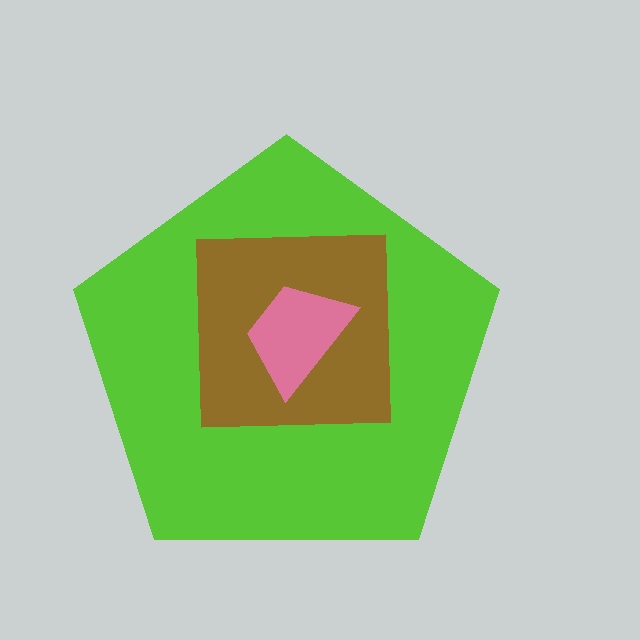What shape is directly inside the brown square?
The pink trapezoid.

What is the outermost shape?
The lime pentagon.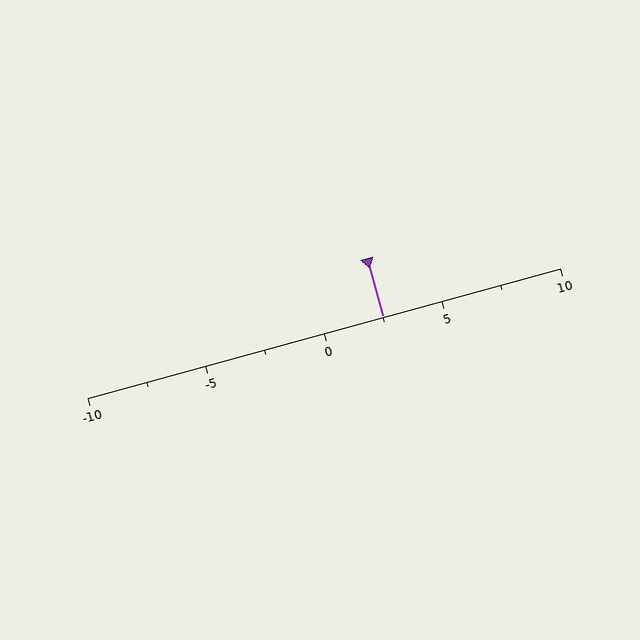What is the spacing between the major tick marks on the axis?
The major ticks are spaced 5 apart.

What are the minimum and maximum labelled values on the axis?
The axis runs from -10 to 10.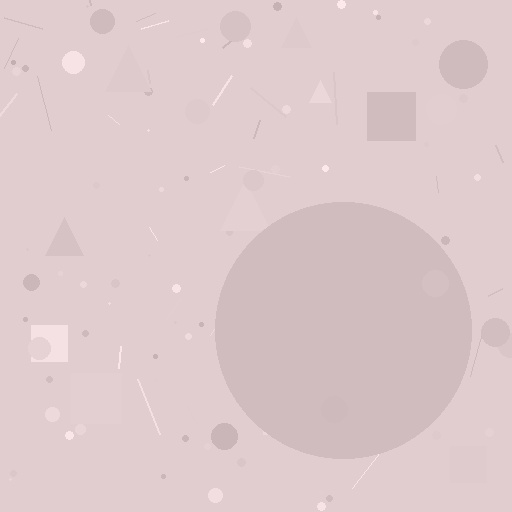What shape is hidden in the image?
A circle is hidden in the image.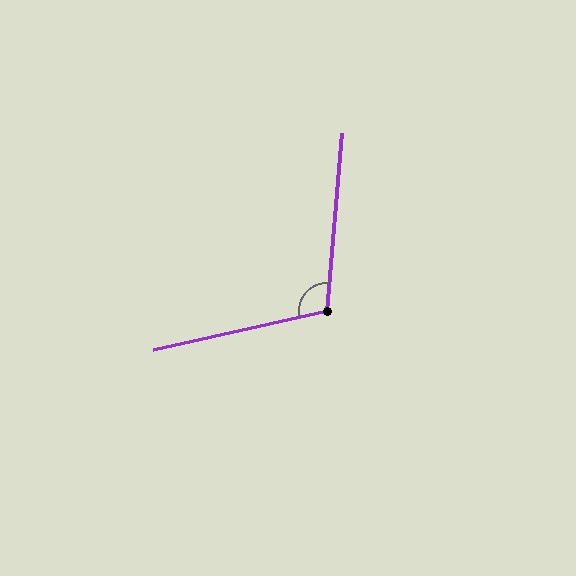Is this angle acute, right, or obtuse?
It is obtuse.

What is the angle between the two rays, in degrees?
Approximately 108 degrees.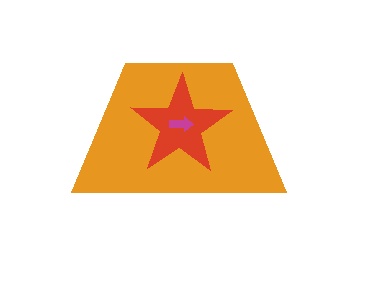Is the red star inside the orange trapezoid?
Yes.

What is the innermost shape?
The magenta arrow.